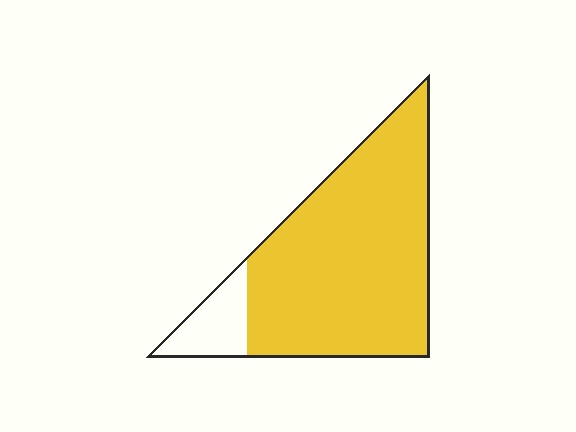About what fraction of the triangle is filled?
About seven eighths (7/8).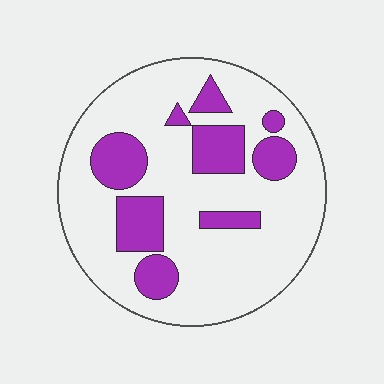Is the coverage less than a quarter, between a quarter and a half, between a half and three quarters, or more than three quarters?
Less than a quarter.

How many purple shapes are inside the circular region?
9.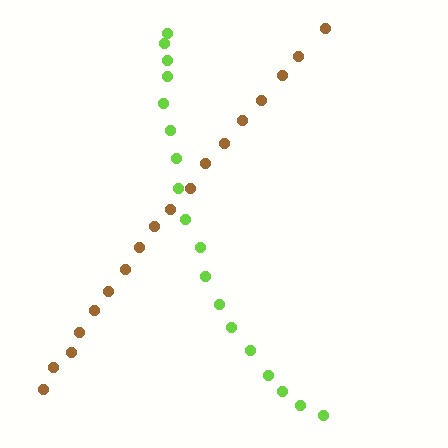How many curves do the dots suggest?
There are 2 distinct paths.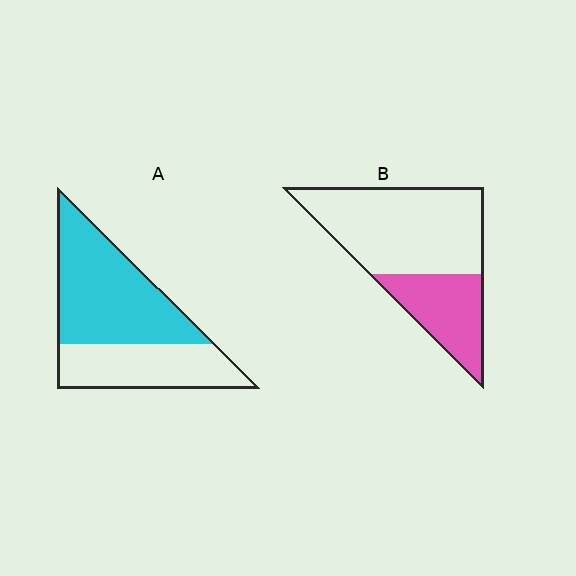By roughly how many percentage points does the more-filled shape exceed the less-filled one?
By roughly 30 percentage points (A over B).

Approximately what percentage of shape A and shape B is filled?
A is approximately 60% and B is approximately 35%.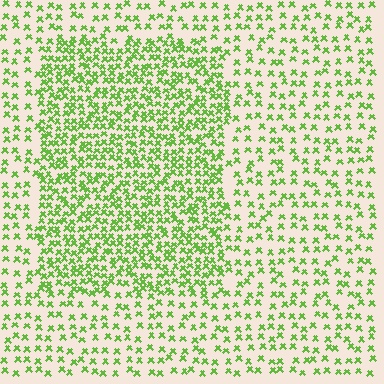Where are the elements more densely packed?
The elements are more densely packed inside the rectangle boundary.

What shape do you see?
I see a rectangle.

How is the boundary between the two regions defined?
The boundary is defined by a change in element density (approximately 2.1x ratio). All elements are the same color, size, and shape.